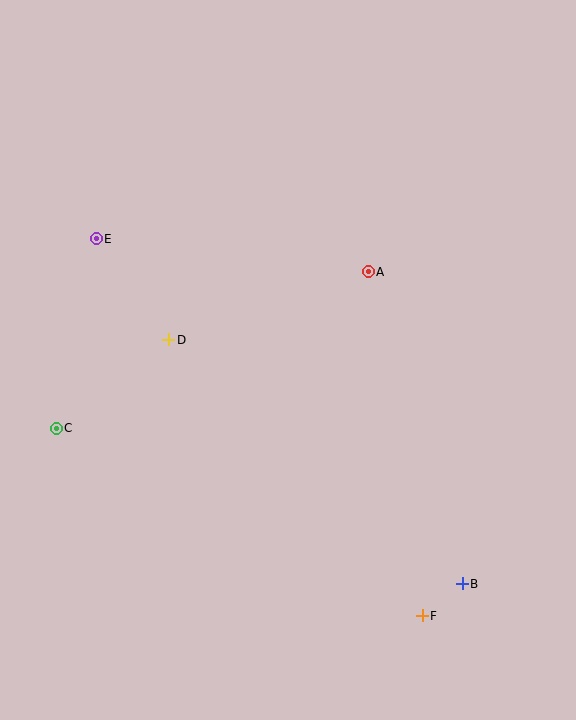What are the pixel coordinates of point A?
Point A is at (368, 272).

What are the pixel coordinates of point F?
Point F is at (422, 616).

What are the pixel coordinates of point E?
Point E is at (96, 239).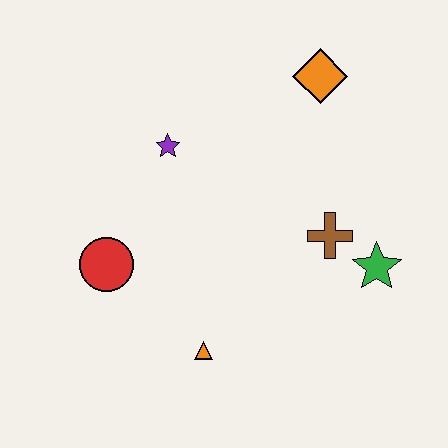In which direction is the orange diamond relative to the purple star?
The orange diamond is to the right of the purple star.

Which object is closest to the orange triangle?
The red circle is closest to the orange triangle.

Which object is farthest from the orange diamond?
The orange triangle is farthest from the orange diamond.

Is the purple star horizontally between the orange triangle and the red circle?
Yes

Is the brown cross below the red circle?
No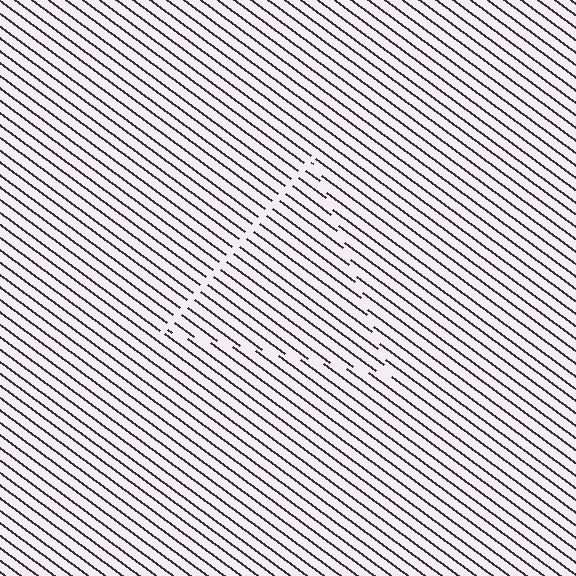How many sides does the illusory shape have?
3 sides — the line-ends trace a triangle.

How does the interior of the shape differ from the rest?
The interior of the shape contains the same grating, shifted by half a period — the contour is defined by the phase discontinuity where line-ends from the inner and outer gratings abut.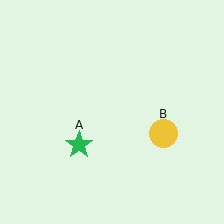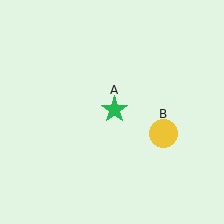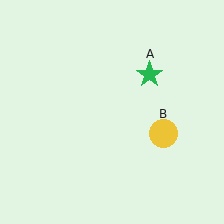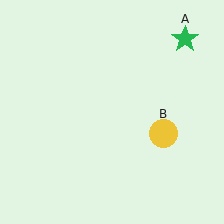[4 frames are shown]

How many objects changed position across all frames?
1 object changed position: green star (object A).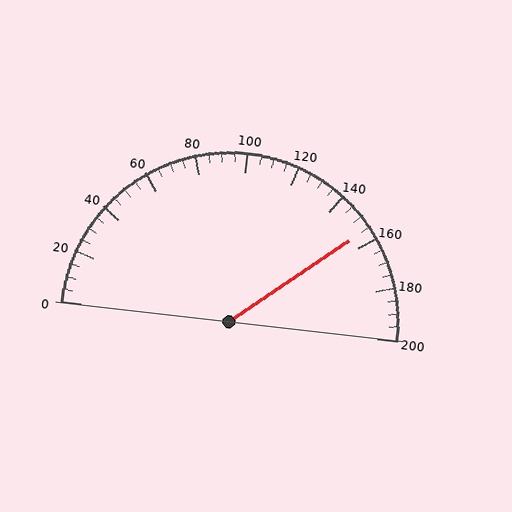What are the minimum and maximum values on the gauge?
The gauge ranges from 0 to 200.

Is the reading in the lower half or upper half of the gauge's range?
The reading is in the upper half of the range (0 to 200).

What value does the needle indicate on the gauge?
The needle indicates approximately 155.